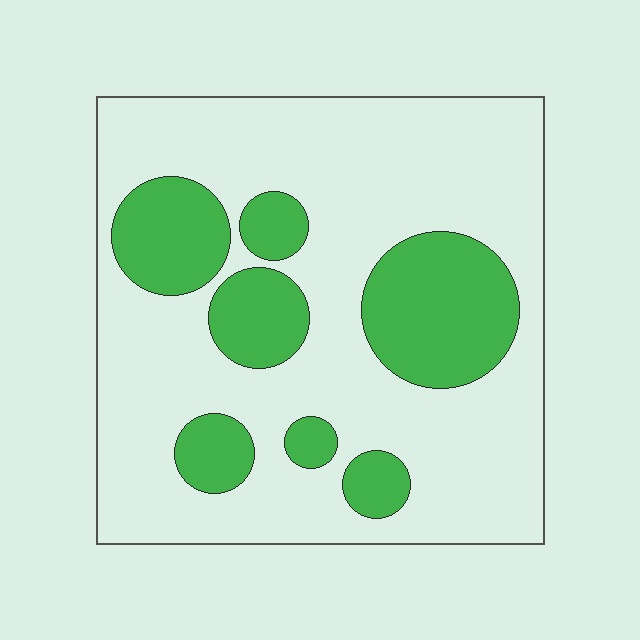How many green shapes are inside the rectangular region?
7.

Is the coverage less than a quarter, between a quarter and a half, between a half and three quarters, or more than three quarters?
Between a quarter and a half.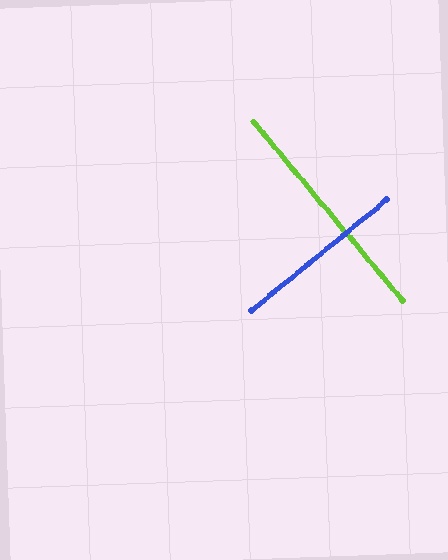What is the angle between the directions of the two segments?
Approximately 89 degrees.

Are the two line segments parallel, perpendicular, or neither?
Perpendicular — they meet at approximately 89°.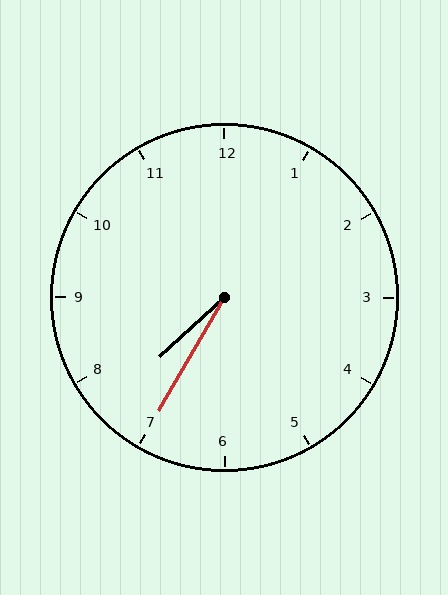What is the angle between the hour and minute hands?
Approximately 18 degrees.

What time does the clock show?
7:35.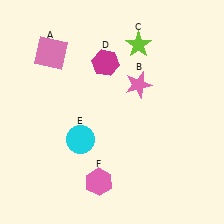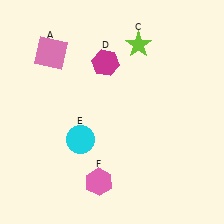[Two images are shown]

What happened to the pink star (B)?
The pink star (B) was removed in Image 2. It was in the top-right area of Image 1.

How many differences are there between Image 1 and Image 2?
There is 1 difference between the two images.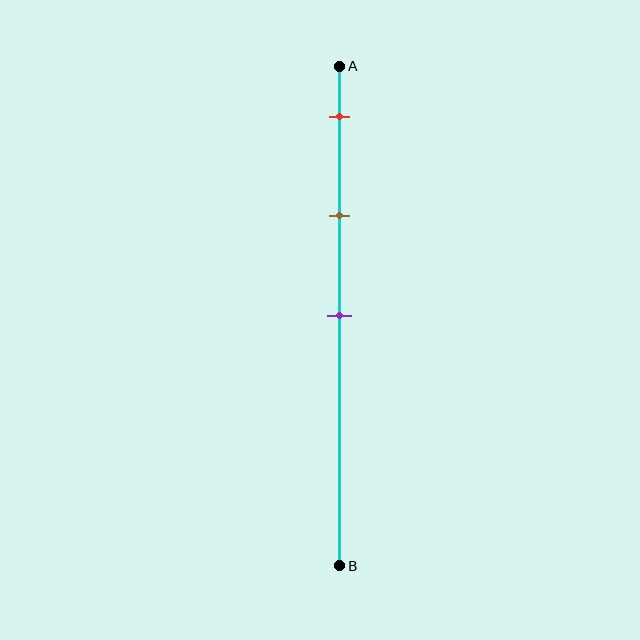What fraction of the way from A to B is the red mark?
The red mark is approximately 10% (0.1) of the way from A to B.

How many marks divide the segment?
There are 3 marks dividing the segment.